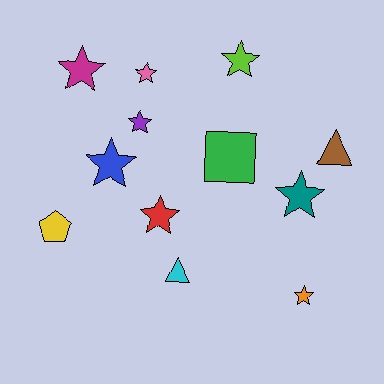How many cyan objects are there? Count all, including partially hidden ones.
There is 1 cyan object.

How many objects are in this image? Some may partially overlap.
There are 12 objects.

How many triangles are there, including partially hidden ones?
There are 2 triangles.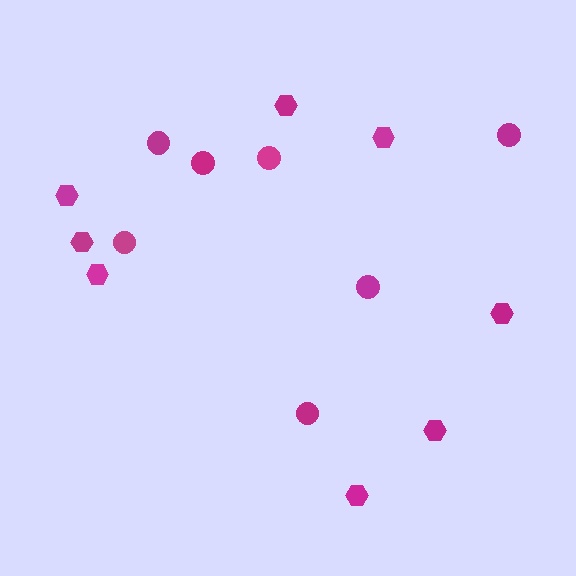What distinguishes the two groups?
There are 2 groups: one group of circles (7) and one group of hexagons (8).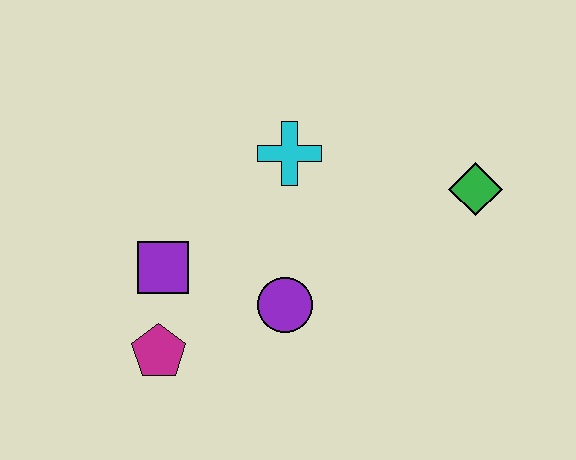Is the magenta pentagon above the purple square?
No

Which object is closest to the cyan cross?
The purple circle is closest to the cyan cross.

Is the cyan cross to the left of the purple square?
No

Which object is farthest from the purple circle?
The green diamond is farthest from the purple circle.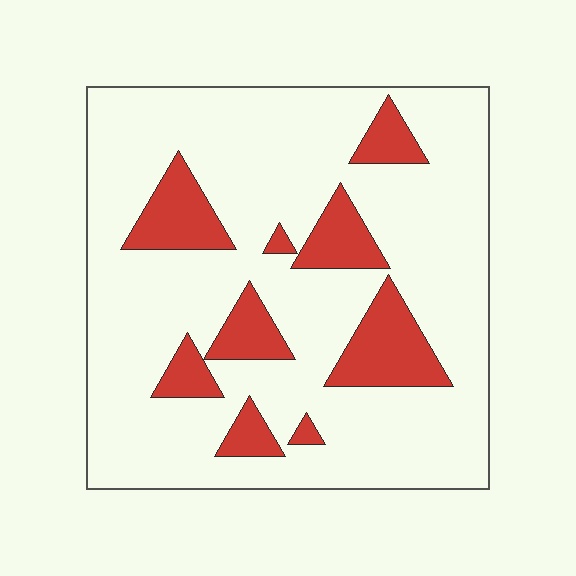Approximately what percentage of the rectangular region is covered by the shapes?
Approximately 20%.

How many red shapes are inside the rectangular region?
9.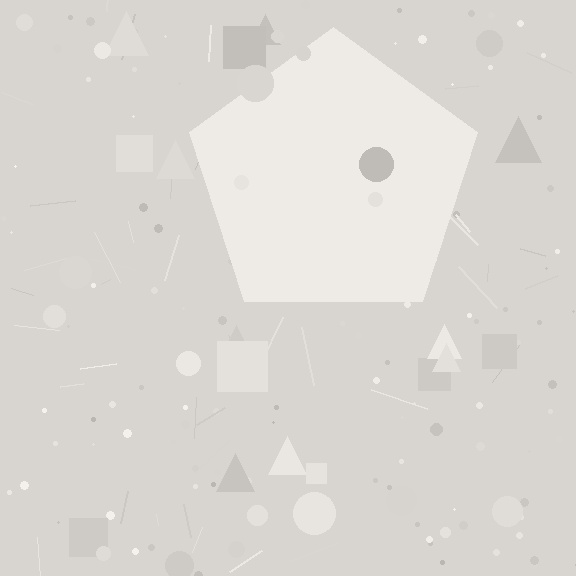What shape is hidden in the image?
A pentagon is hidden in the image.